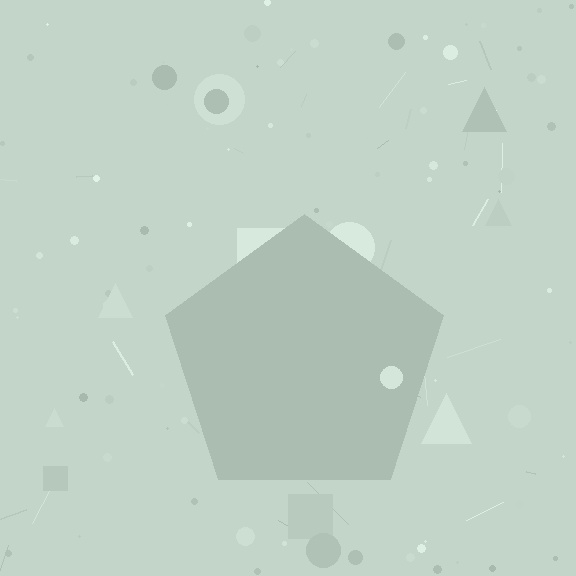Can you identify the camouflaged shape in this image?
The camouflaged shape is a pentagon.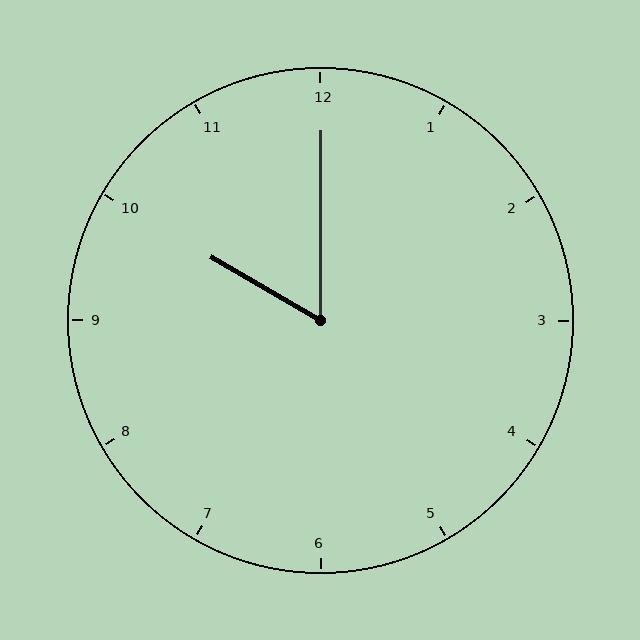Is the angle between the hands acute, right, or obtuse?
It is acute.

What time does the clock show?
10:00.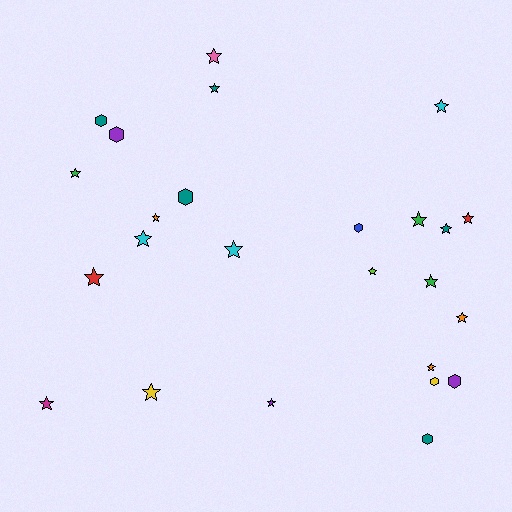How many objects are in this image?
There are 25 objects.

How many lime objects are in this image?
There is 1 lime object.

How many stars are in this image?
There are 18 stars.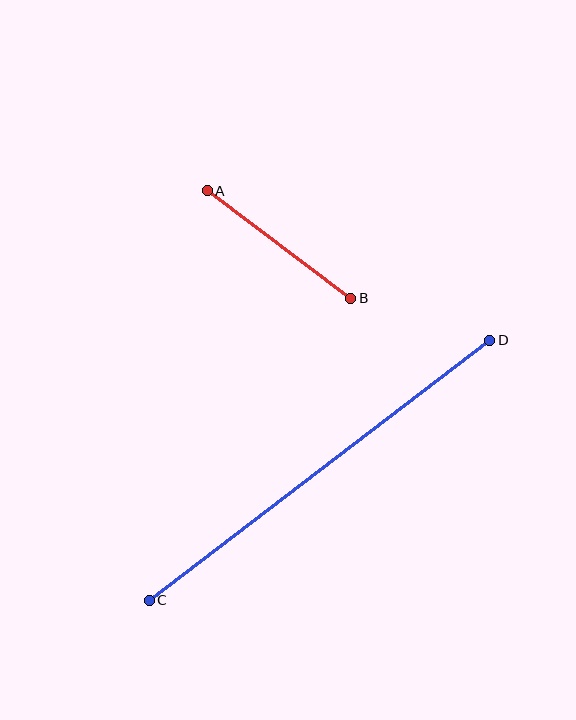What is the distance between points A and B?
The distance is approximately 180 pixels.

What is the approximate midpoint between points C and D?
The midpoint is at approximately (319, 470) pixels.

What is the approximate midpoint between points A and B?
The midpoint is at approximately (279, 245) pixels.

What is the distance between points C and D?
The distance is approximately 428 pixels.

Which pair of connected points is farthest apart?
Points C and D are farthest apart.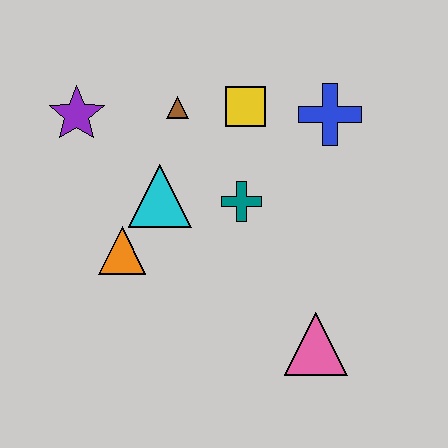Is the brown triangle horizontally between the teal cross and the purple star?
Yes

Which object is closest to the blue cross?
The yellow square is closest to the blue cross.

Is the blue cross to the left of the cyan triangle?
No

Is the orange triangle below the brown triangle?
Yes